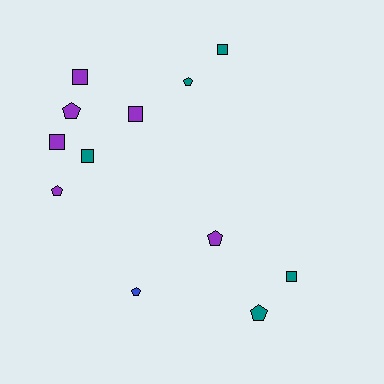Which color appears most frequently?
Purple, with 6 objects.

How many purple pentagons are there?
There are 3 purple pentagons.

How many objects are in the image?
There are 12 objects.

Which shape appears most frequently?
Square, with 6 objects.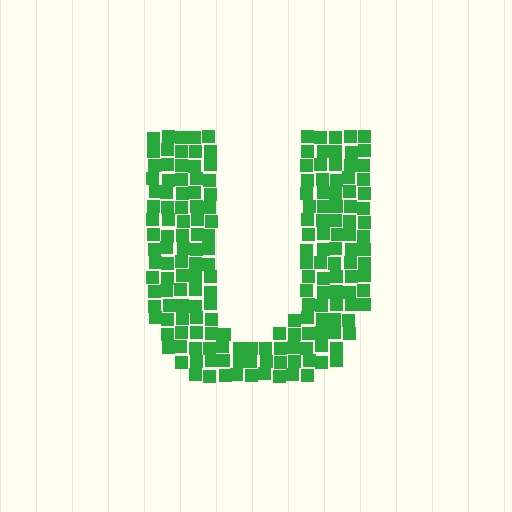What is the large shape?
The large shape is the letter U.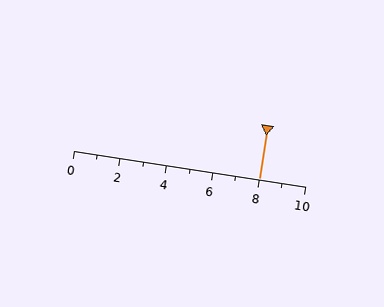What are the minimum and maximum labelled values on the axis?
The axis runs from 0 to 10.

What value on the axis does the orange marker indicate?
The marker indicates approximately 8.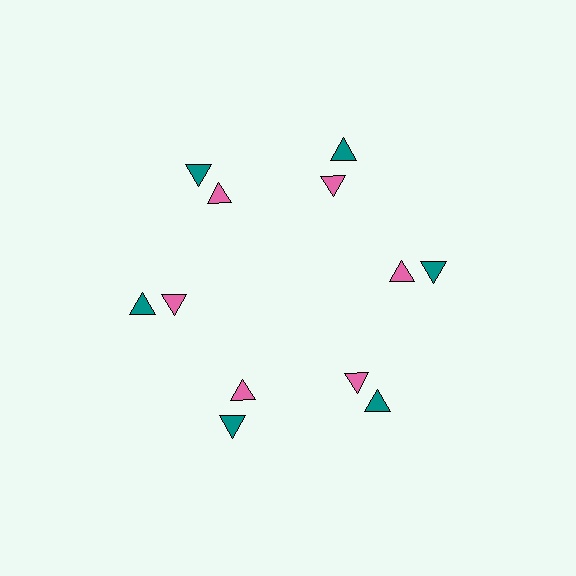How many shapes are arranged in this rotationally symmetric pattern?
There are 12 shapes, arranged in 6 groups of 2.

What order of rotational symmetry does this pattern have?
This pattern has 6-fold rotational symmetry.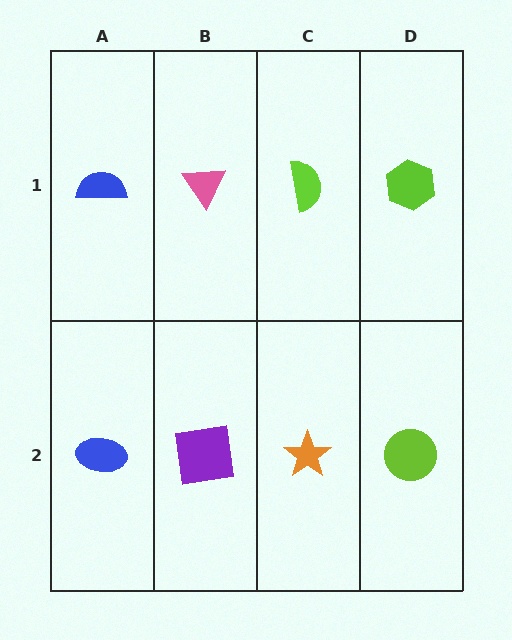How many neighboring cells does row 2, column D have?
2.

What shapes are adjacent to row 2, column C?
A lime semicircle (row 1, column C), a purple square (row 2, column B), a lime circle (row 2, column D).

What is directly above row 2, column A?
A blue semicircle.